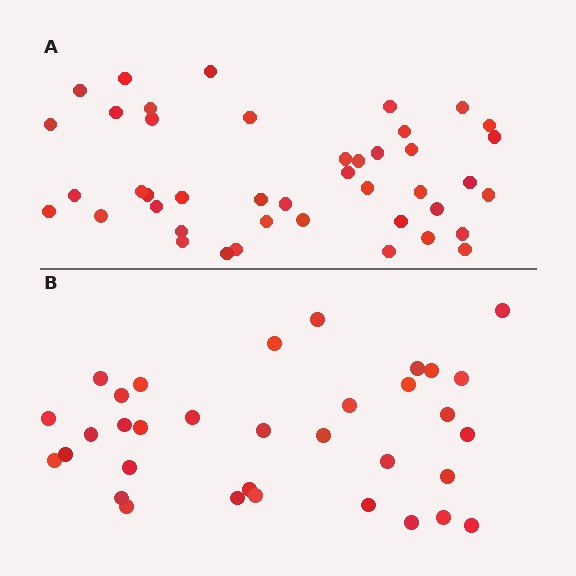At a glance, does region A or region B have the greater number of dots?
Region A (the top region) has more dots.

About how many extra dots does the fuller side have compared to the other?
Region A has roughly 8 or so more dots than region B.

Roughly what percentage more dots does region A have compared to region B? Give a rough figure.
About 25% more.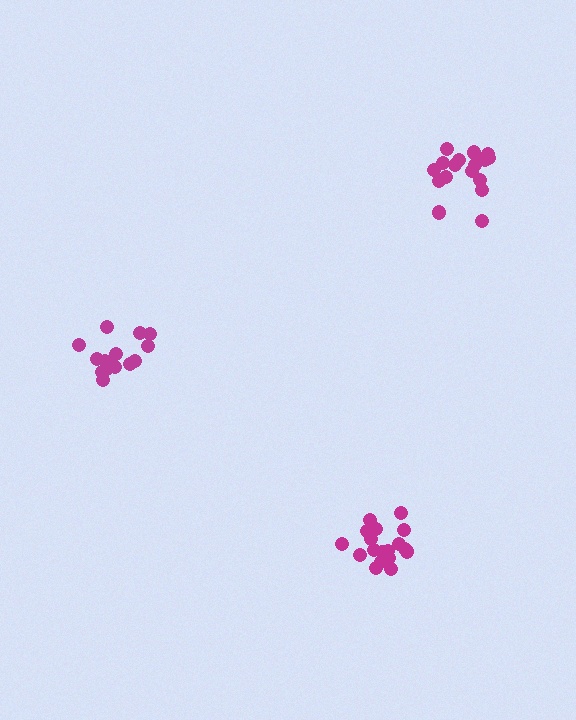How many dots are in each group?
Group 1: 15 dots, Group 2: 17 dots, Group 3: 18 dots (50 total).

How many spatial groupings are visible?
There are 3 spatial groupings.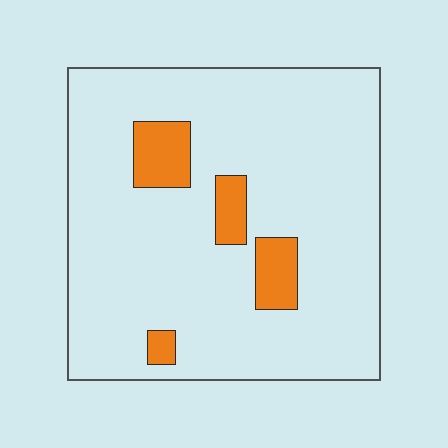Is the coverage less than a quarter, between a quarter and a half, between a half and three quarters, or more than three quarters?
Less than a quarter.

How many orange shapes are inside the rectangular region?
4.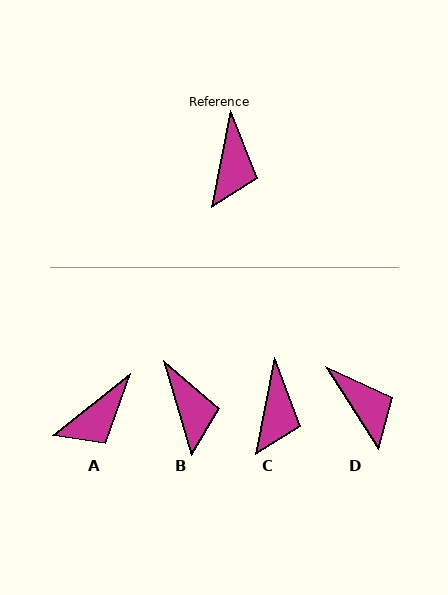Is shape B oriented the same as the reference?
No, it is off by about 28 degrees.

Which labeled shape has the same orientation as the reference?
C.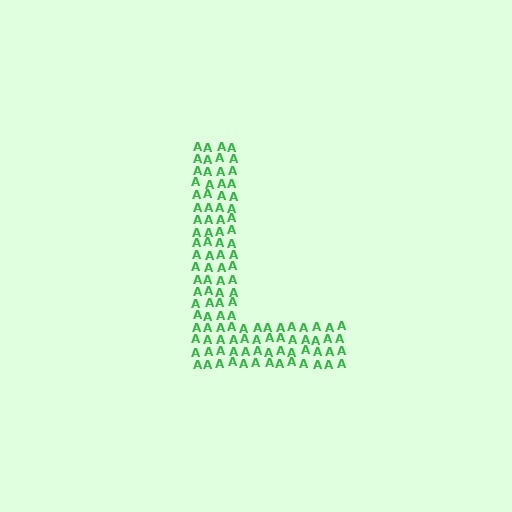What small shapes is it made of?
It is made of small letter A's.